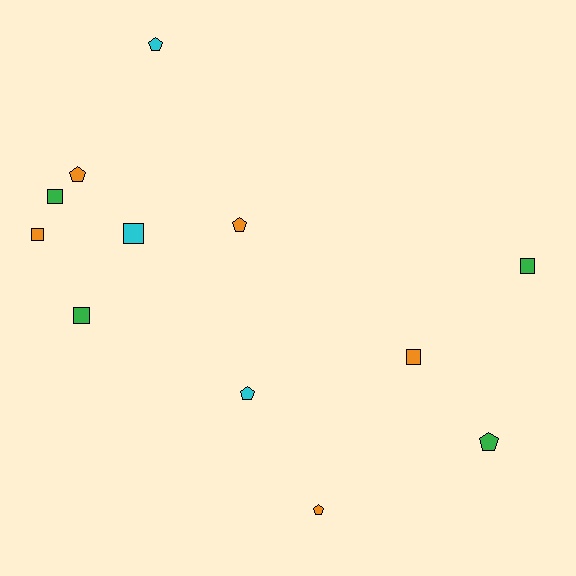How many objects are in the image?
There are 12 objects.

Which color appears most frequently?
Orange, with 5 objects.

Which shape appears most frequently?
Square, with 6 objects.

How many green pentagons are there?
There is 1 green pentagon.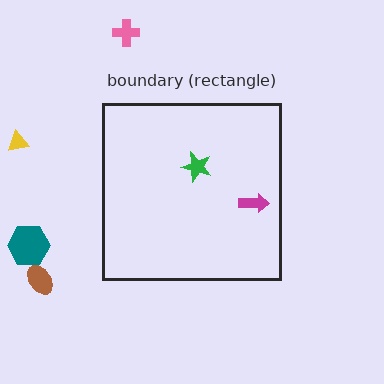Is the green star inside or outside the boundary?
Inside.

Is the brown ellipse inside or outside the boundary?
Outside.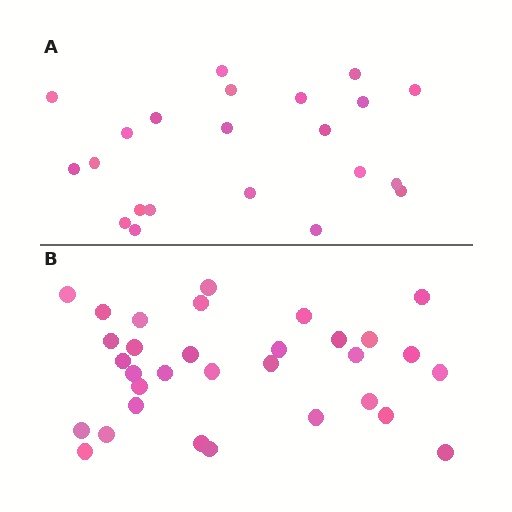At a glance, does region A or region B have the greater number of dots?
Region B (the bottom region) has more dots.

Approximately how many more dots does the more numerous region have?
Region B has roughly 10 or so more dots than region A.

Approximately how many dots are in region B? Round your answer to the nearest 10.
About 30 dots. (The exact count is 32, which rounds to 30.)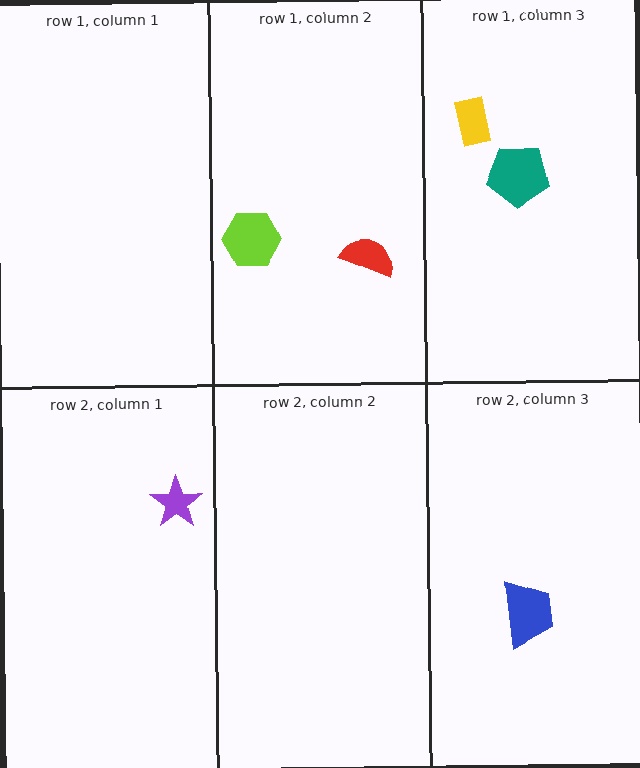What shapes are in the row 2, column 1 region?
The purple star.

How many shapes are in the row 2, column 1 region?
1.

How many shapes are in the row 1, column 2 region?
2.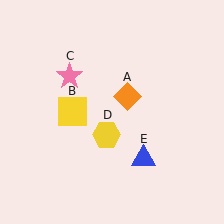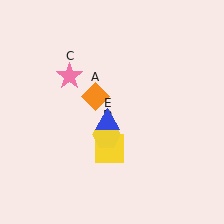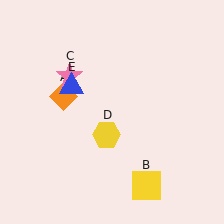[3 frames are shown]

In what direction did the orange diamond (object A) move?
The orange diamond (object A) moved left.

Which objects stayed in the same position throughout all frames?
Pink star (object C) and yellow hexagon (object D) remained stationary.